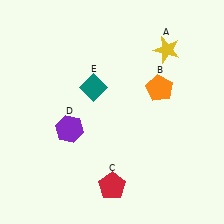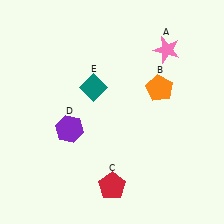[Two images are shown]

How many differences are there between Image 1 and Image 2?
There is 1 difference between the two images.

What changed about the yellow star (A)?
In Image 1, A is yellow. In Image 2, it changed to pink.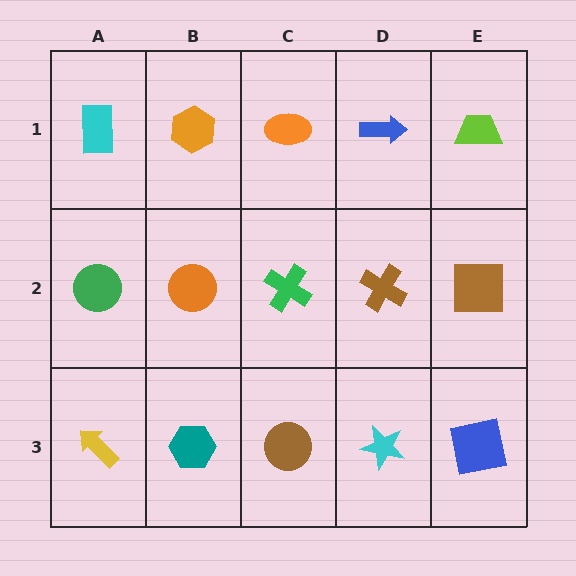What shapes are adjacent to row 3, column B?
An orange circle (row 2, column B), a yellow arrow (row 3, column A), a brown circle (row 3, column C).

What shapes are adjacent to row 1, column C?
A green cross (row 2, column C), an orange hexagon (row 1, column B), a blue arrow (row 1, column D).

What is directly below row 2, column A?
A yellow arrow.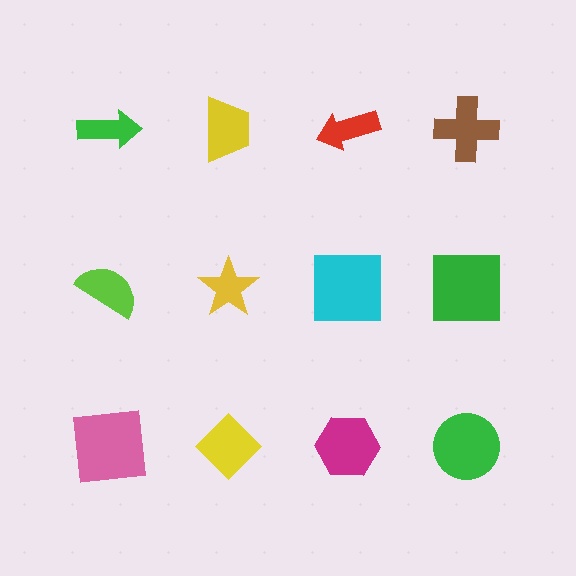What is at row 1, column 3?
A red arrow.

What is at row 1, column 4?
A brown cross.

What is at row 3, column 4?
A green circle.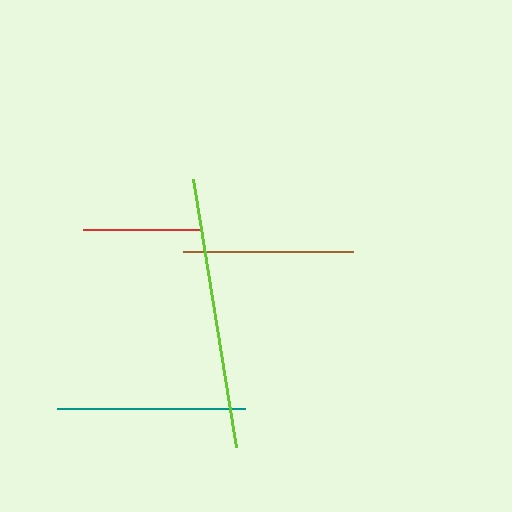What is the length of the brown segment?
The brown segment is approximately 171 pixels long.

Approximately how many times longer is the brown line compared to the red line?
The brown line is approximately 1.5 times the length of the red line.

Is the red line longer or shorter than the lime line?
The lime line is longer than the red line.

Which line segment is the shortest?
The red line is the shortest at approximately 117 pixels.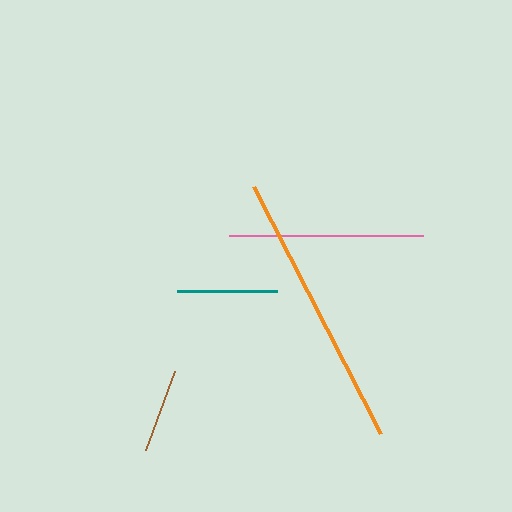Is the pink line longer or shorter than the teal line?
The pink line is longer than the teal line.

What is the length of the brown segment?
The brown segment is approximately 83 pixels long.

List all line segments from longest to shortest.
From longest to shortest: orange, pink, teal, brown.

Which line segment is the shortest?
The brown line is the shortest at approximately 83 pixels.